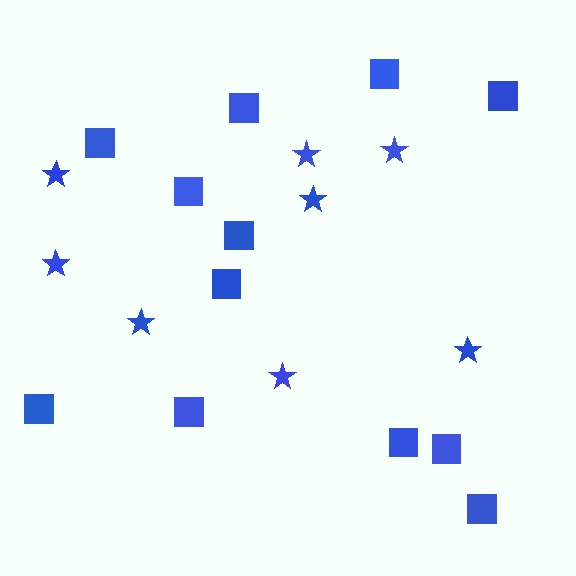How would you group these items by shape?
There are 2 groups: one group of squares (12) and one group of stars (8).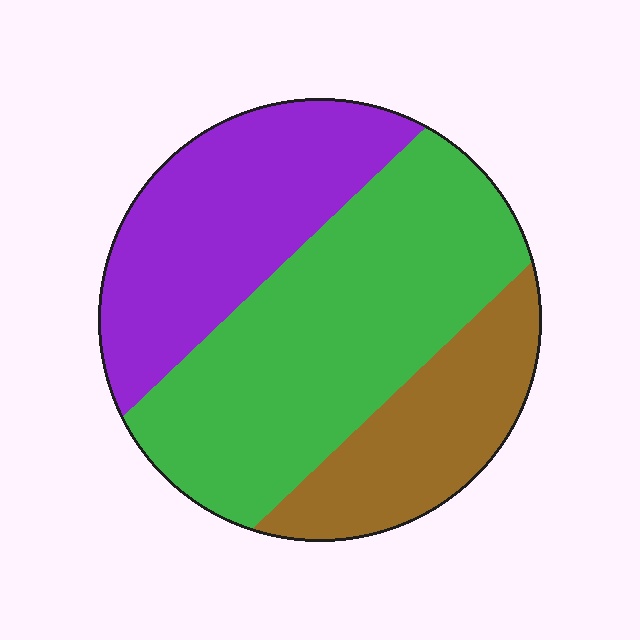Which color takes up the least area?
Brown, at roughly 20%.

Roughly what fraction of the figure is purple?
Purple takes up between a sixth and a third of the figure.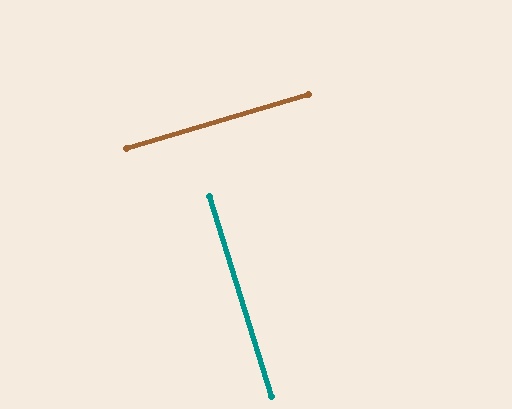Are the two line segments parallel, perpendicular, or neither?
Perpendicular — they meet at approximately 89°.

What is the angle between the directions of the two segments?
Approximately 89 degrees.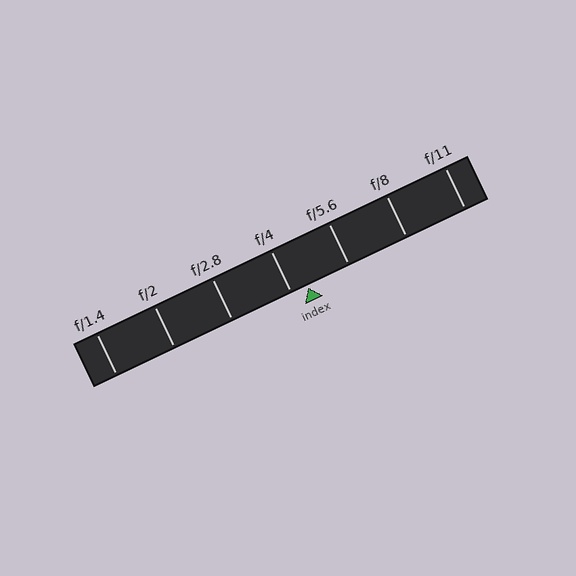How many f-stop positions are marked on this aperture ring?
There are 7 f-stop positions marked.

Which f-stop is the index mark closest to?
The index mark is closest to f/4.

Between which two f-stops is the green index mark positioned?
The index mark is between f/4 and f/5.6.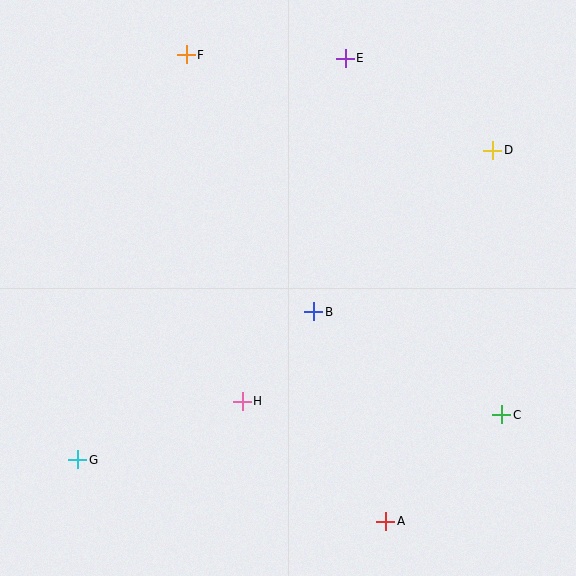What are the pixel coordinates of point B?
Point B is at (314, 312).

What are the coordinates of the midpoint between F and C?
The midpoint between F and C is at (344, 235).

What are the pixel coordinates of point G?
Point G is at (78, 460).